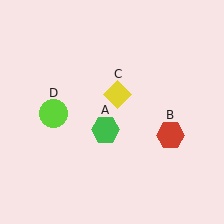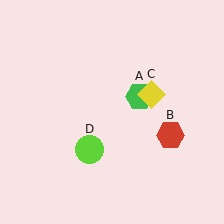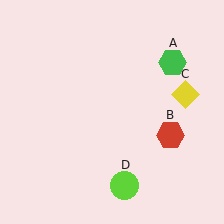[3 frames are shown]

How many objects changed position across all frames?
3 objects changed position: green hexagon (object A), yellow diamond (object C), lime circle (object D).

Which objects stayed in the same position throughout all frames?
Red hexagon (object B) remained stationary.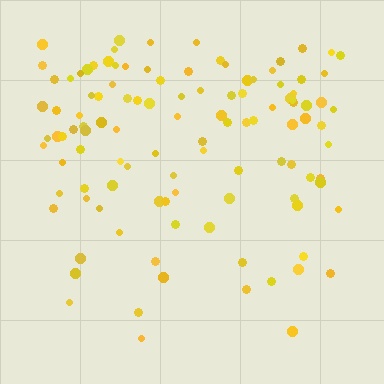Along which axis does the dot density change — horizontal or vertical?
Vertical.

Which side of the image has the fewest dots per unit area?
The bottom.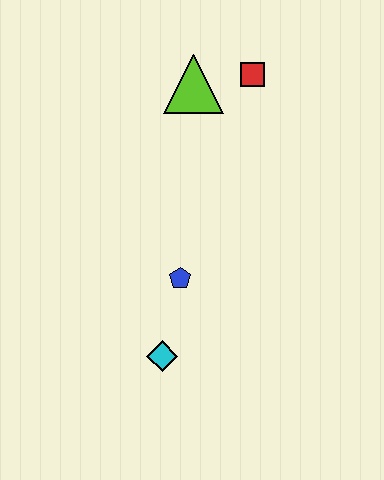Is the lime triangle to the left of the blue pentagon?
No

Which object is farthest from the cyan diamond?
The red square is farthest from the cyan diamond.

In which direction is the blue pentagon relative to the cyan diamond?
The blue pentagon is above the cyan diamond.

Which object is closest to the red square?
The lime triangle is closest to the red square.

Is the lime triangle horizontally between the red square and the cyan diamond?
Yes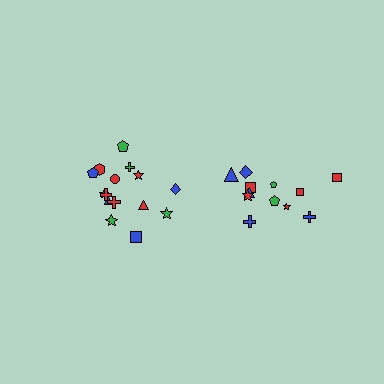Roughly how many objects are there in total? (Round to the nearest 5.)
Roughly 25 objects in total.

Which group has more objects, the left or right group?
The left group.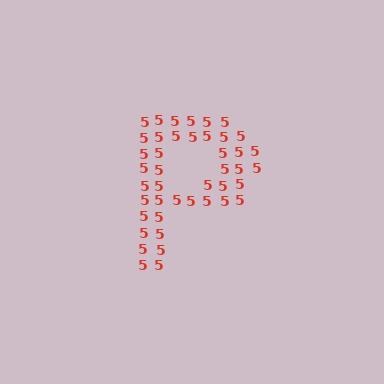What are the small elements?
The small elements are digit 5's.